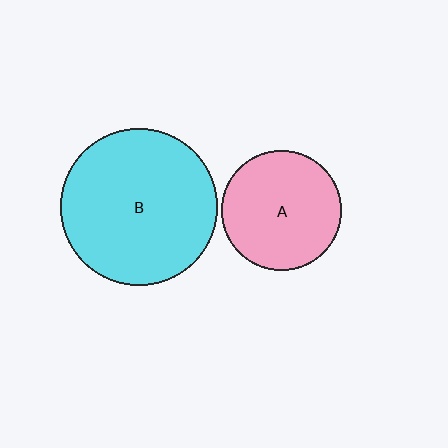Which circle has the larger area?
Circle B (cyan).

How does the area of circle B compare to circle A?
Approximately 1.7 times.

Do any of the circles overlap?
No, none of the circles overlap.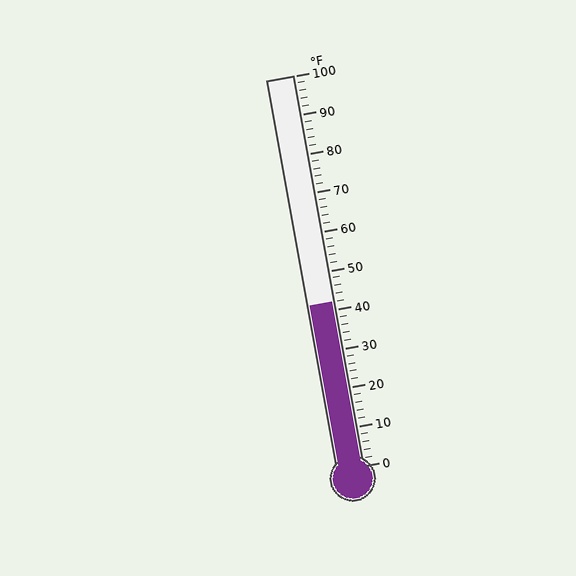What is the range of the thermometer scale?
The thermometer scale ranges from 0°F to 100°F.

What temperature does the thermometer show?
The thermometer shows approximately 42°F.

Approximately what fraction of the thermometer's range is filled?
The thermometer is filled to approximately 40% of its range.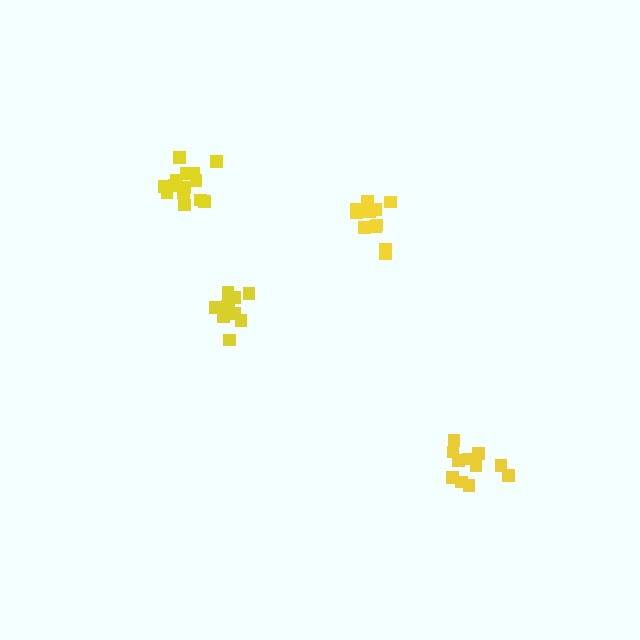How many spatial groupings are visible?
There are 4 spatial groupings.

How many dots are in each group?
Group 1: 11 dots, Group 2: 14 dots, Group 3: 11 dots, Group 4: 11 dots (47 total).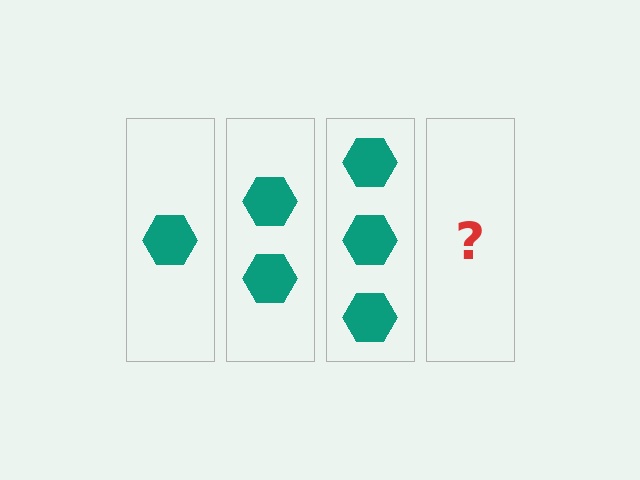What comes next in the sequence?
The next element should be 4 hexagons.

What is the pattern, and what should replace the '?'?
The pattern is that each step adds one more hexagon. The '?' should be 4 hexagons.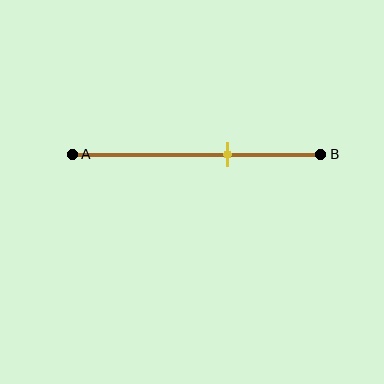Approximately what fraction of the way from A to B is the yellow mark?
The yellow mark is approximately 60% of the way from A to B.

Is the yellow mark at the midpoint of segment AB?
No, the mark is at about 60% from A, not at the 50% midpoint.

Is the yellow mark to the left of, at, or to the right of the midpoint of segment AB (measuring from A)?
The yellow mark is to the right of the midpoint of segment AB.